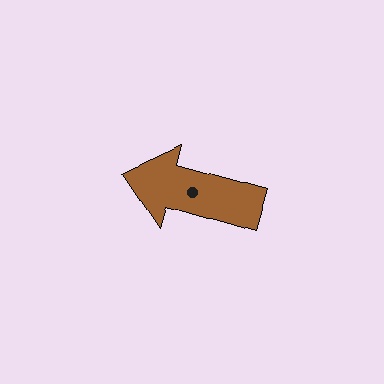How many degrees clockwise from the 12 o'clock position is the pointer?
Approximately 286 degrees.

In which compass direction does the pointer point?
West.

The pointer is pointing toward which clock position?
Roughly 10 o'clock.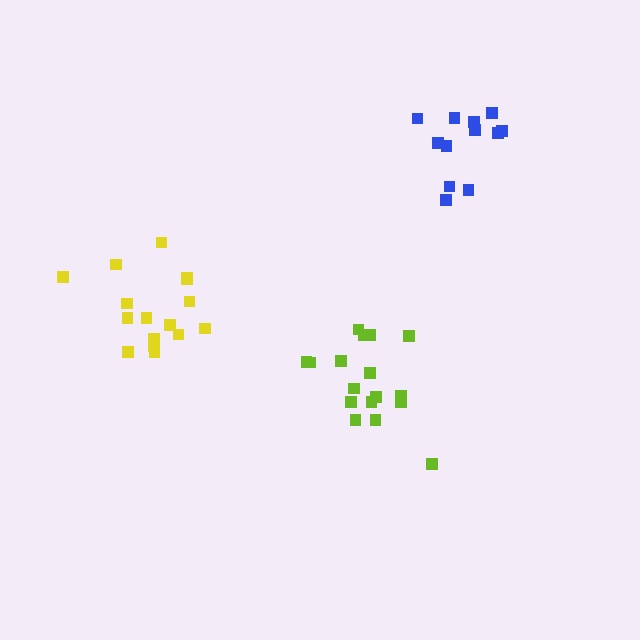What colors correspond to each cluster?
The clusters are colored: blue, lime, yellow.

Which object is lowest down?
The lime cluster is bottommost.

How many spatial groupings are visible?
There are 3 spatial groupings.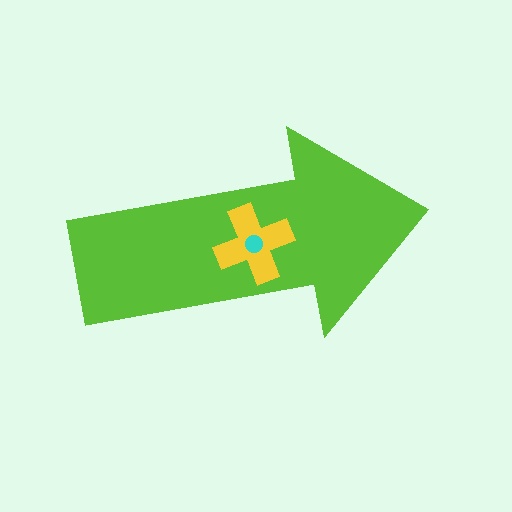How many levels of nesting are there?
3.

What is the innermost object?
The cyan circle.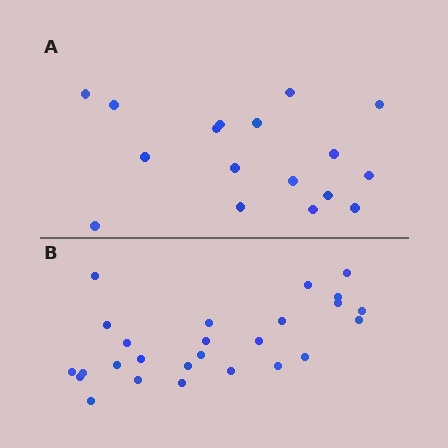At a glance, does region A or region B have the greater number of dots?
Region B (the bottom region) has more dots.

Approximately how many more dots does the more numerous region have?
Region B has roughly 8 or so more dots than region A.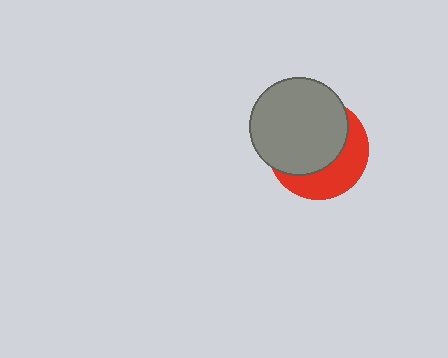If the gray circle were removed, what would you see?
You would see the complete red circle.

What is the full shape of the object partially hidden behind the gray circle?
The partially hidden object is a red circle.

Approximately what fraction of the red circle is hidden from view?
Roughly 61% of the red circle is hidden behind the gray circle.